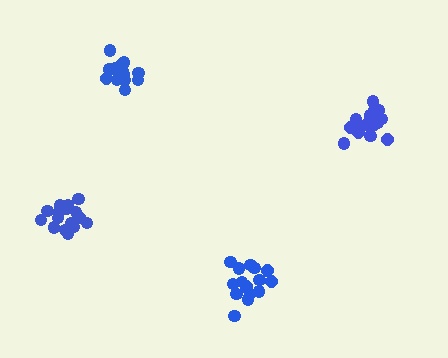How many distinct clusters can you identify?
There are 4 distinct clusters.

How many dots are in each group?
Group 1: 17 dots, Group 2: 16 dots, Group 3: 20 dots, Group 4: 17 dots (70 total).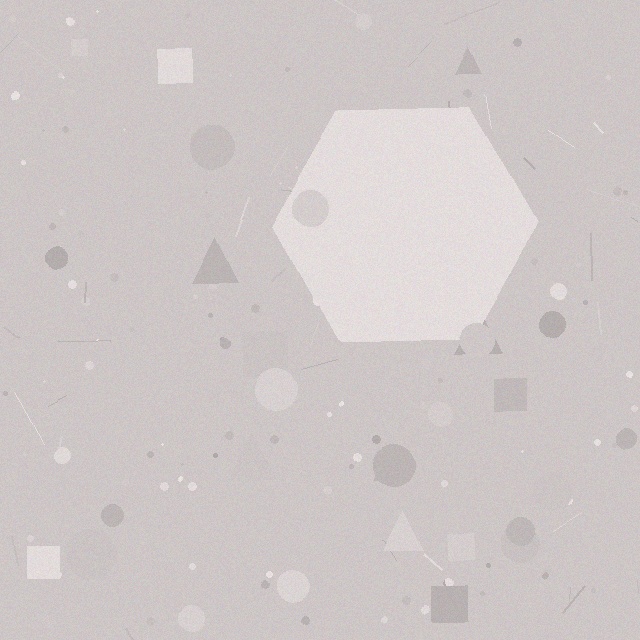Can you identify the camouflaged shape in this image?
The camouflaged shape is a hexagon.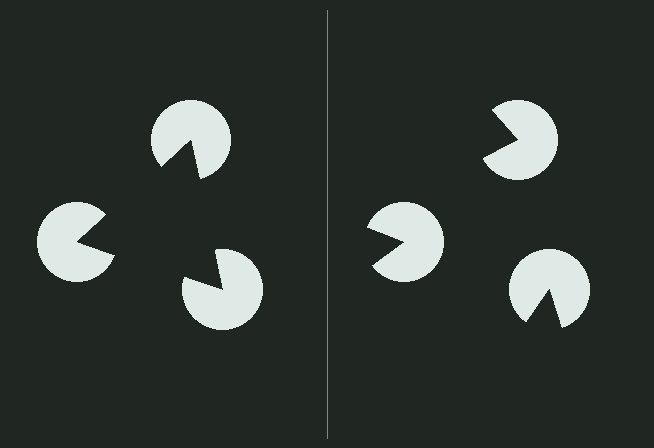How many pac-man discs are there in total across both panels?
6 — 3 on each side.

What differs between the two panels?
The pac-man discs are positioned identically on both sides; only the wedge orientations differ. On the left they align to a triangle; on the right they are misaligned.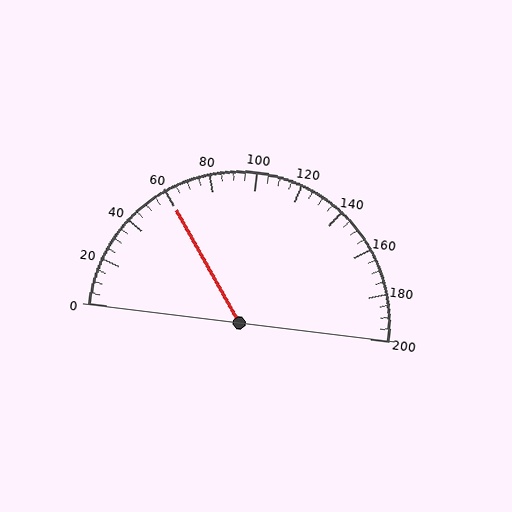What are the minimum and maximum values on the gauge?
The gauge ranges from 0 to 200.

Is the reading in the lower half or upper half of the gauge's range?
The reading is in the lower half of the range (0 to 200).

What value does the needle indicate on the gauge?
The needle indicates approximately 60.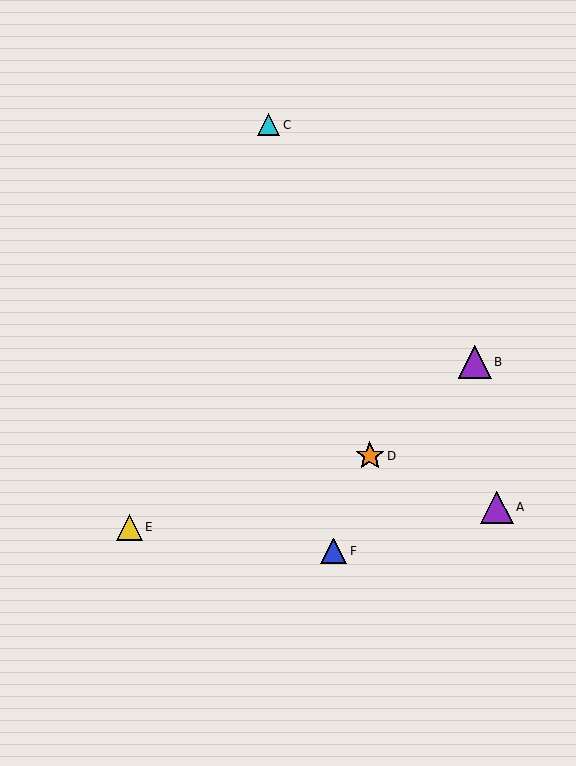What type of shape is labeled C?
Shape C is a cyan triangle.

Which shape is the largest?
The purple triangle (labeled B) is the largest.